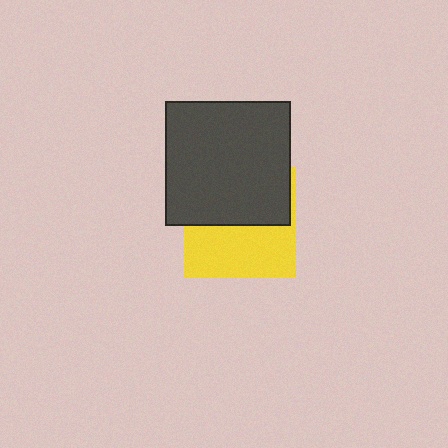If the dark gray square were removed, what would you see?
You would see the complete yellow square.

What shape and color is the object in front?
The object in front is a dark gray square.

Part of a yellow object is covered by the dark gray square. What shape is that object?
It is a square.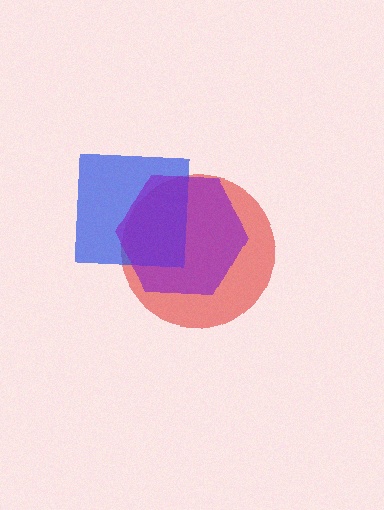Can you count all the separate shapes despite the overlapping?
Yes, there are 3 separate shapes.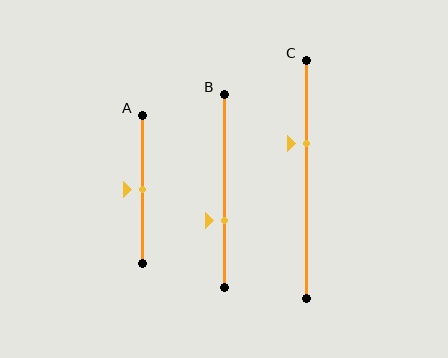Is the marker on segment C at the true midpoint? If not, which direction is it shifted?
No, the marker on segment C is shifted upward by about 15% of the segment length.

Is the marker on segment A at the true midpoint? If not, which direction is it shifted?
Yes, the marker on segment A is at the true midpoint.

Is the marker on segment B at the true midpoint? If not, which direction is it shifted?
No, the marker on segment B is shifted downward by about 15% of the segment length.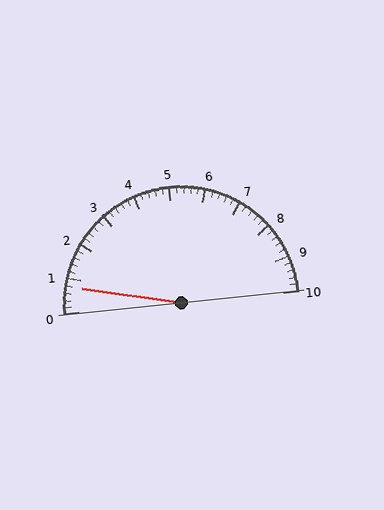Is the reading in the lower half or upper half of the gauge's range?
The reading is in the lower half of the range (0 to 10).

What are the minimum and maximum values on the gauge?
The gauge ranges from 0 to 10.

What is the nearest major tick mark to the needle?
The nearest major tick mark is 1.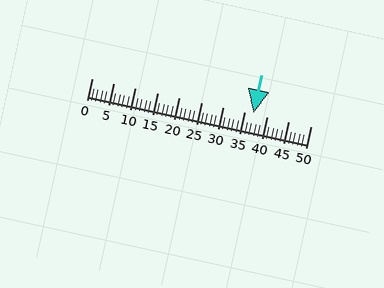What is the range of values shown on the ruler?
The ruler shows values from 0 to 50.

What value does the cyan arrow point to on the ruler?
The cyan arrow points to approximately 37.